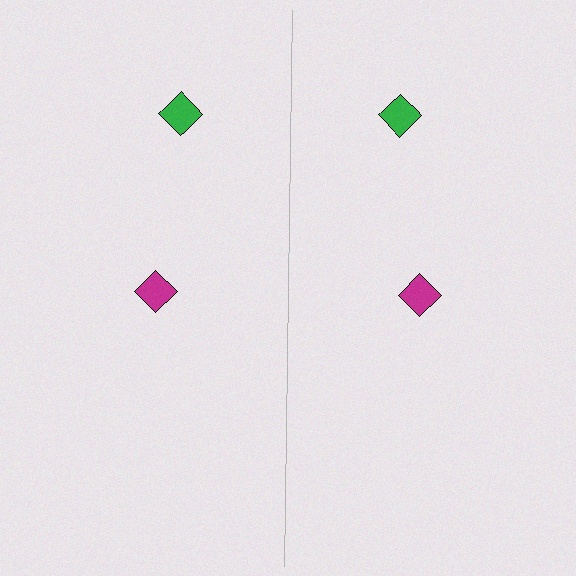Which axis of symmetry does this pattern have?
The pattern has a vertical axis of symmetry running through the center of the image.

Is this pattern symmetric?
Yes, this pattern has bilateral (reflection) symmetry.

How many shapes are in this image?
There are 4 shapes in this image.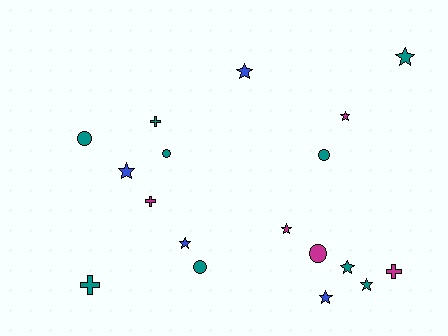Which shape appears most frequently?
Star, with 9 objects.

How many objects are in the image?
There are 18 objects.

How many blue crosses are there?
There are no blue crosses.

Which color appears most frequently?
Teal, with 9 objects.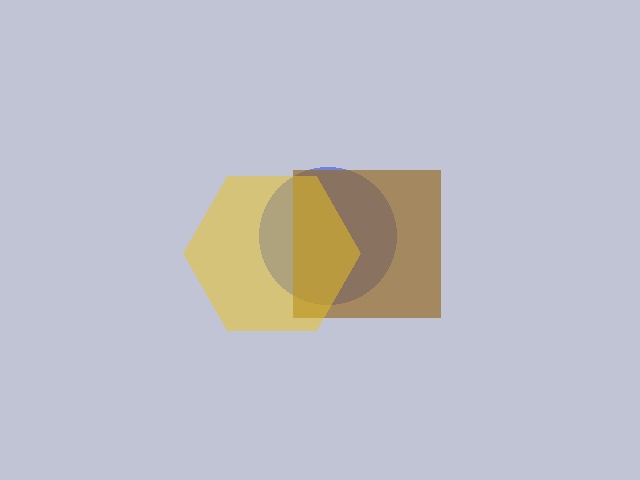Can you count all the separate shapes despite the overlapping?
Yes, there are 3 separate shapes.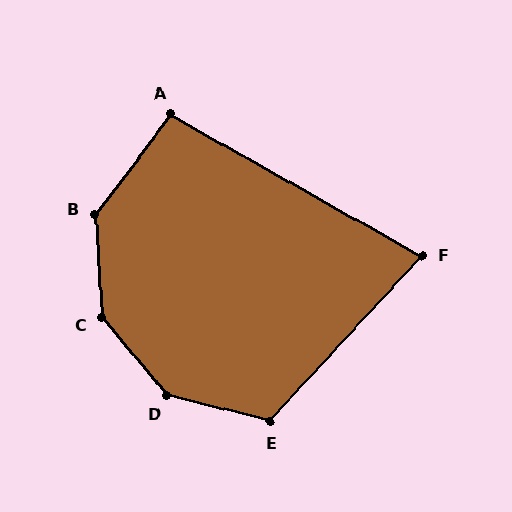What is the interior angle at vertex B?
Approximately 139 degrees (obtuse).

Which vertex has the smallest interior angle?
F, at approximately 77 degrees.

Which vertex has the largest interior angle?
C, at approximately 144 degrees.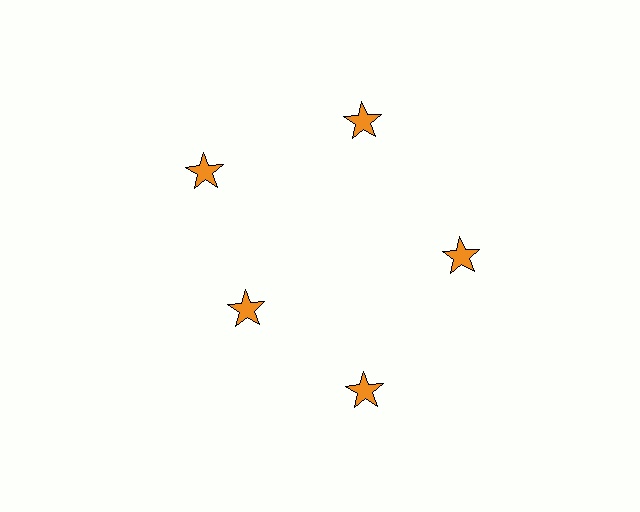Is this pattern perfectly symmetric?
No. The 5 orange stars are arranged in a ring, but one element near the 8 o'clock position is pulled inward toward the center, breaking the 5-fold rotational symmetry.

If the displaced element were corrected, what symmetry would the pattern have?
It would have 5-fold rotational symmetry — the pattern would map onto itself every 72 degrees.